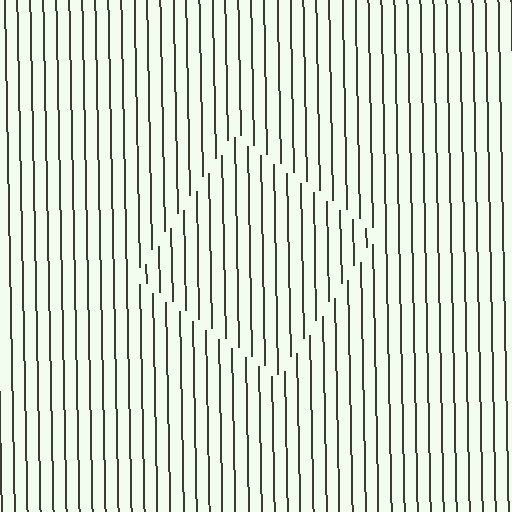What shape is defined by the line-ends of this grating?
An illusory square. The interior of the shape contains the same grating, shifted by half a period — the contour is defined by the phase discontinuity where line-ends from the inner and outer gratings abut.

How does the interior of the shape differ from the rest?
The interior of the shape contains the same grating, shifted by half a period — the contour is defined by the phase discontinuity where line-ends from the inner and outer gratings abut.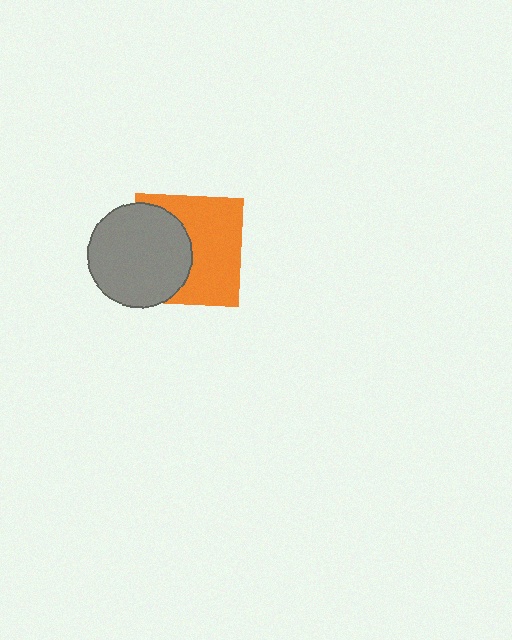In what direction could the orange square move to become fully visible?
The orange square could move right. That would shift it out from behind the gray circle entirely.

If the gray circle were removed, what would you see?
You would see the complete orange square.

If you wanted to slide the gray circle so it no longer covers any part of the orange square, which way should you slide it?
Slide it left — that is the most direct way to separate the two shapes.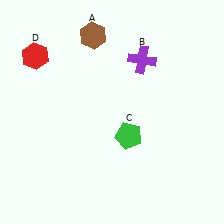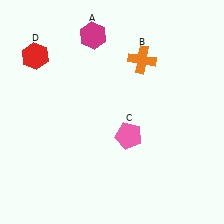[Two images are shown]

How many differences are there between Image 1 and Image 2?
There are 3 differences between the two images.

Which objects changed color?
A changed from brown to magenta. B changed from purple to orange. C changed from green to pink.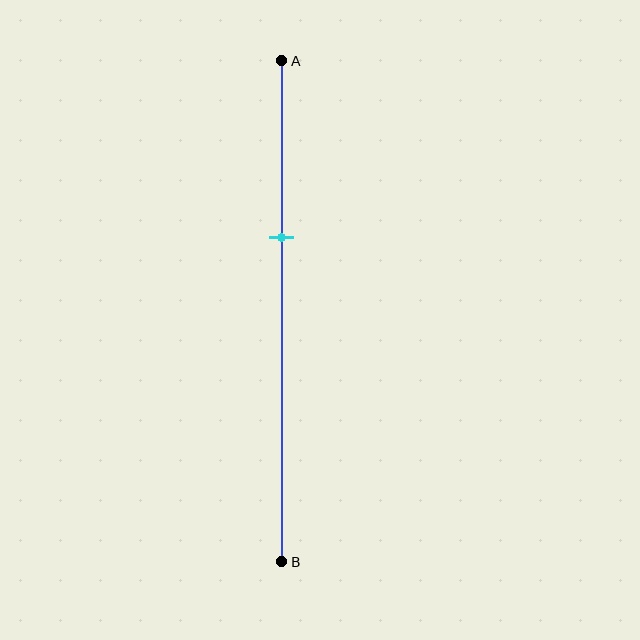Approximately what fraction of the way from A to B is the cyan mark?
The cyan mark is approximately 35% of the way from A to B.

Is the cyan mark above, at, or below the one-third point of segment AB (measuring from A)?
The cyan mark is approximately at the one-third point of segment AB.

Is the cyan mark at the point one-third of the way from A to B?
Yes, the mark is approximately at the one-third point.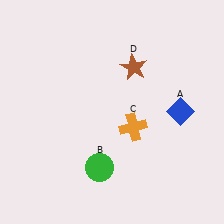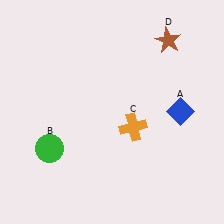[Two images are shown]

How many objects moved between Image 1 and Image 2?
2 objects moved between the two images.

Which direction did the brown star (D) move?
The brown star (D) moved right.